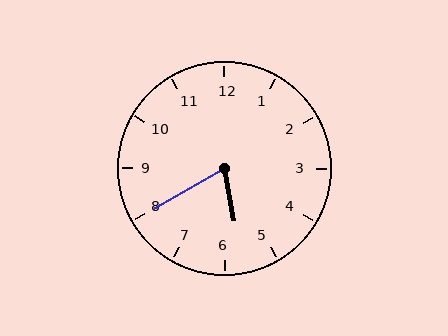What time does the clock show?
5:40.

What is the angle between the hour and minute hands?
Approximately 70 degrees.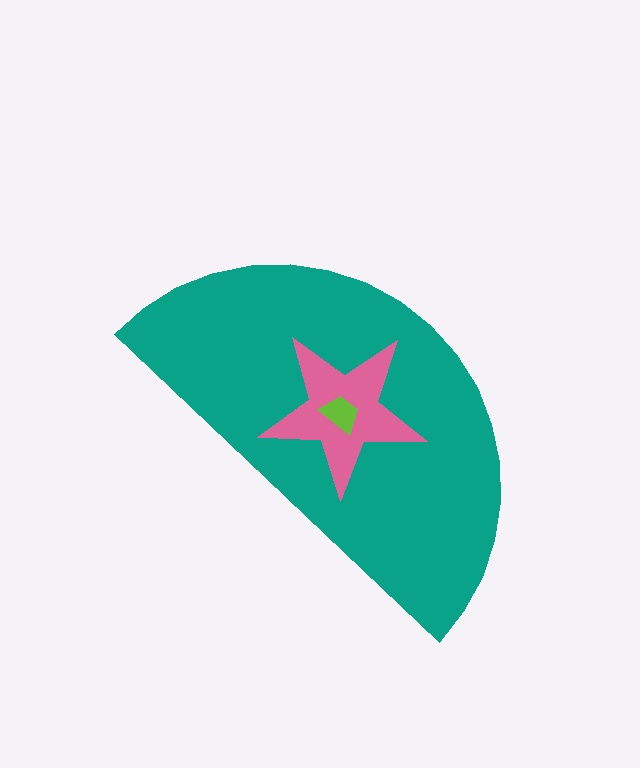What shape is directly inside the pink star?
The lime trapezoid.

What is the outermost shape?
The teal semicircle.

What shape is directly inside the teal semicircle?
The pink star.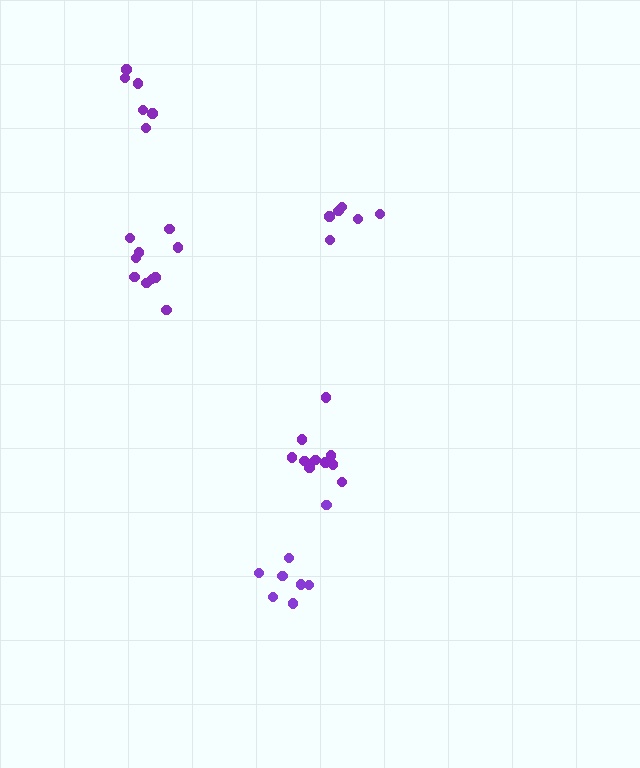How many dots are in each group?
Group 1: 10 dots, Group 2: 6 dots, Group 3: 10 dots, Group 4: 8 dots, Group 5: 6 dots (40 total).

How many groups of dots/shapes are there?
There are 5 groups.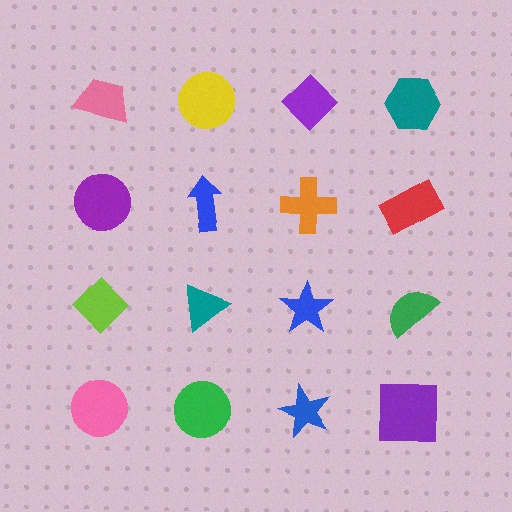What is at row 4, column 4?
A purple square.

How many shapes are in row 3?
4 shapes.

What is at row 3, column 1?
A lime diamond.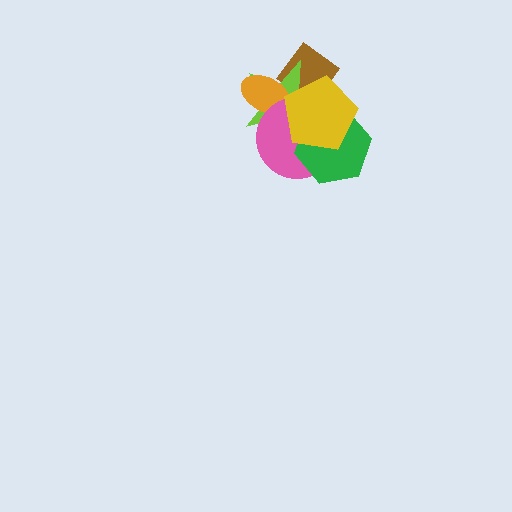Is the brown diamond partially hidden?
Yes, it is partially covered by another shape.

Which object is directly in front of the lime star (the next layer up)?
The orange ellipse is directly in front of the lime star.